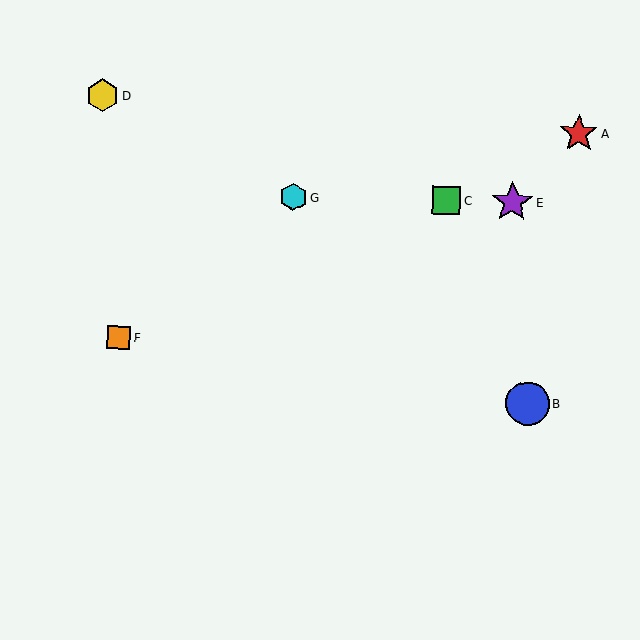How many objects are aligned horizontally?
3 objects (C, E, G) are aligned horizontally.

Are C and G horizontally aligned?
Yes, both are at y≈201.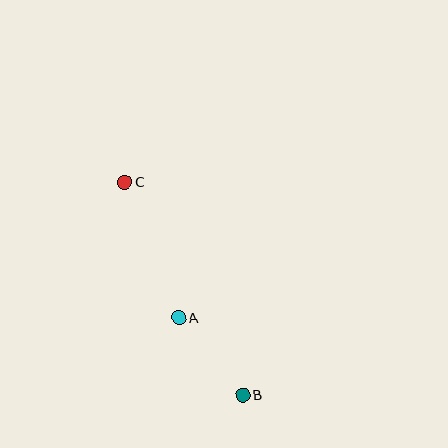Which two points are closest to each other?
Points A and B are closest to each other.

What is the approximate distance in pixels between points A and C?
The distance between A and C is approximately 146 pixels.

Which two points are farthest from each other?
Points B and C are farthest from each other.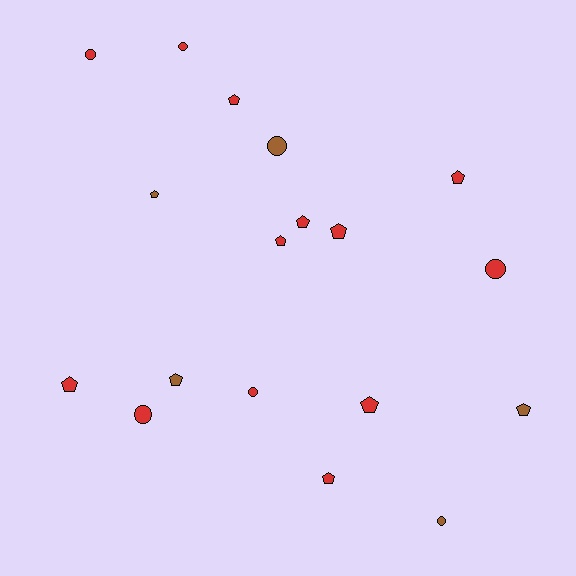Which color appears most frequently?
Red, with 13 objects.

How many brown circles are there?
There are 2 brown circles.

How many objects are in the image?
There are 18 objects.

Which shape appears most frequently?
Pentagon, with 11 objects.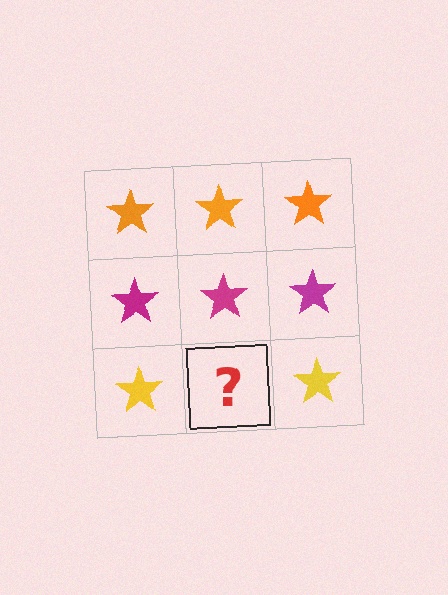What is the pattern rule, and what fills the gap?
The rule is that each row has a consistent color. The gap should be filled with a yellow star.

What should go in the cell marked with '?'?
The missing cell should contain a yellow star.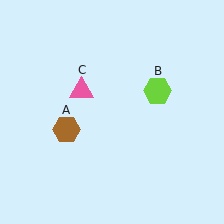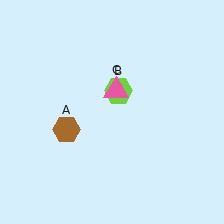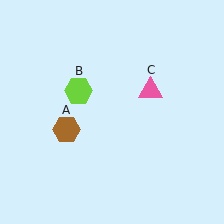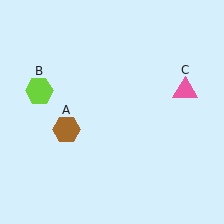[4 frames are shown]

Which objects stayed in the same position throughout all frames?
Brown hexagon (object A) remained stationary.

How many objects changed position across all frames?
2 objects changed position: lime hexagon (object B), pink triangle (object C).